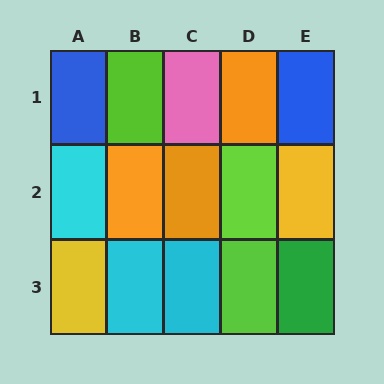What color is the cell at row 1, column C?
Pink.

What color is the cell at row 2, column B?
Orange.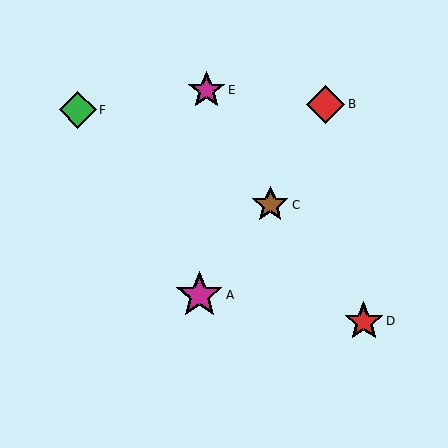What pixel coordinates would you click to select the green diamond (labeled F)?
Click at (78, 110) to select the green diamond F.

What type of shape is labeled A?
Shape A is a magenta star.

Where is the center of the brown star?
The center of the brown star is at (270, 205).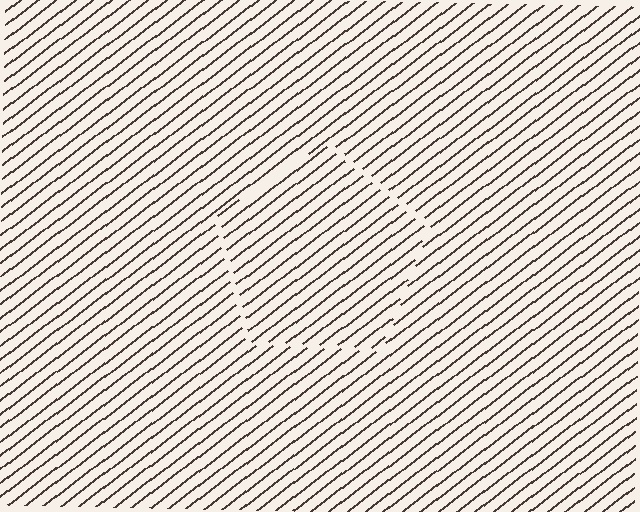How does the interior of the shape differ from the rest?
The interior of the shape contains the same grating, shifted by half a period — the contour is defined by the phase discontinuity where line-ends from the inner and outer gratings abut.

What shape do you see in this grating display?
An illusory pentagon. The interior of the shape contains the same grating, shifted by half a period — the contour is defined by the phase discontinuity where line-ends from the inner and outer gratings abut.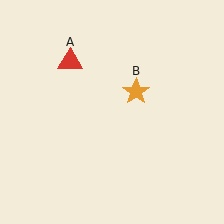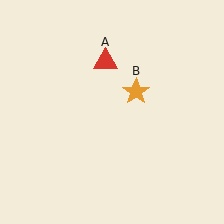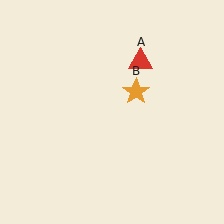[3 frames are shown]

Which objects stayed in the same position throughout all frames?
Orange star (object B) remained stationary.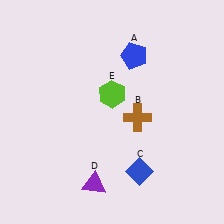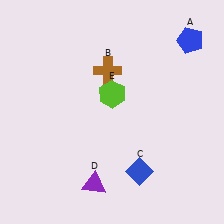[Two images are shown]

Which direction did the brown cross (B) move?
The brown cross (B) moved up.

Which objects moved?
The objects that moved are: the blue pentagon (A), the brown cross (B).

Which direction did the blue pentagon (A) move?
The blue pentagon (A) moved right.